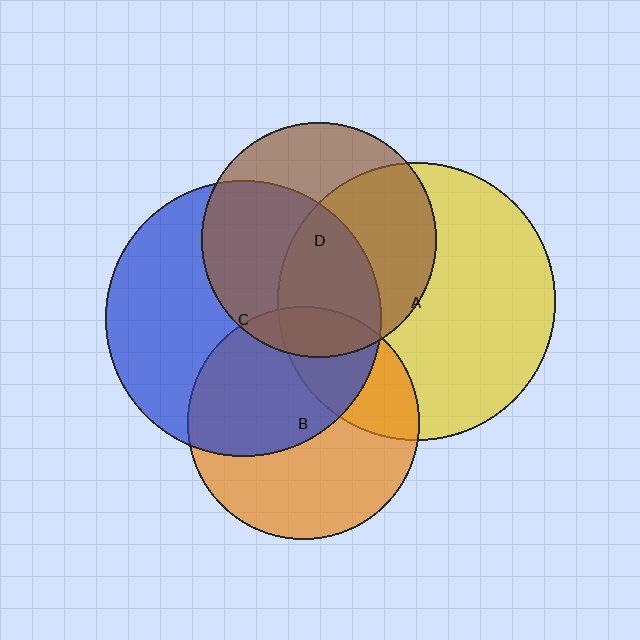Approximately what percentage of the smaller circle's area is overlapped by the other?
Approximately 25%.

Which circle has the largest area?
Circle A (yellow).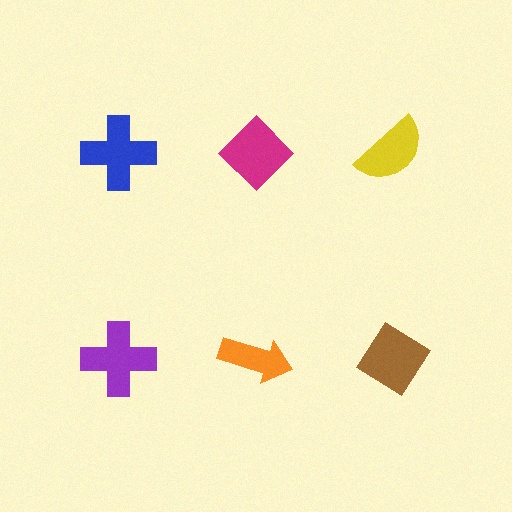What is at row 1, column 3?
A yellow semicircle.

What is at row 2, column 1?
A purple cross.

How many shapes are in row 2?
3 shapes.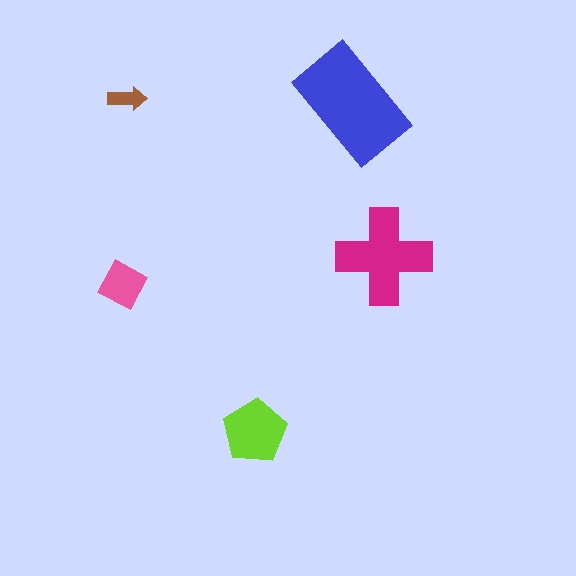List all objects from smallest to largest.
The brown arrow, the pink diamond, the lime pentagon, the magenta cross, the blue rectangle.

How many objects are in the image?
There are 5 objects in the image.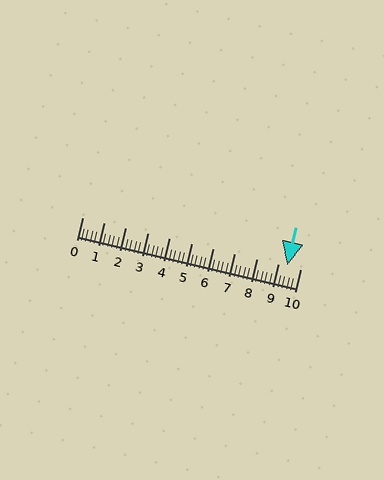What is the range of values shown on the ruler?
The ruler shows values from 0 to 10.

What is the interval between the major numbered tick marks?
The major tick marks are spaced 1 units apart.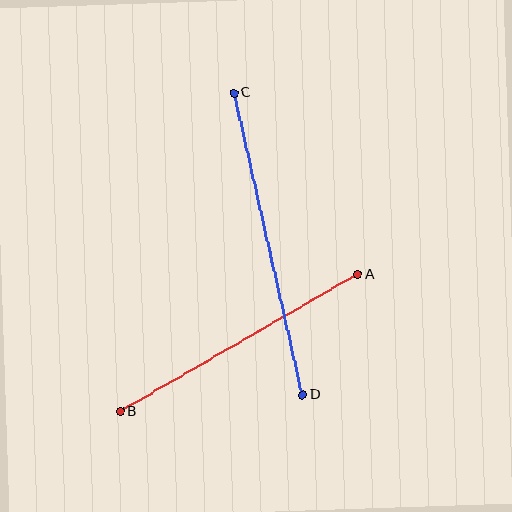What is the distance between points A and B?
The distance is approximately 274 pixels.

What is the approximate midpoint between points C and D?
The midpoint is at approximately (268, 244) pixels.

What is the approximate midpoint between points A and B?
The midpoint is at approximately (239, 343) pixels.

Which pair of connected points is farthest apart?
Points C and D are farthest apart.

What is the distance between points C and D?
The distance is approximately 309 pixels.